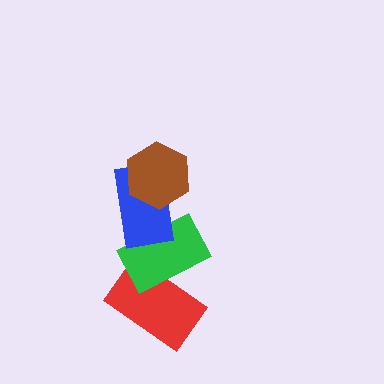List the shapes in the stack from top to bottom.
From top to bottom: the brown hexagon, the blue rectangle, the green rectangle, the red rectangle.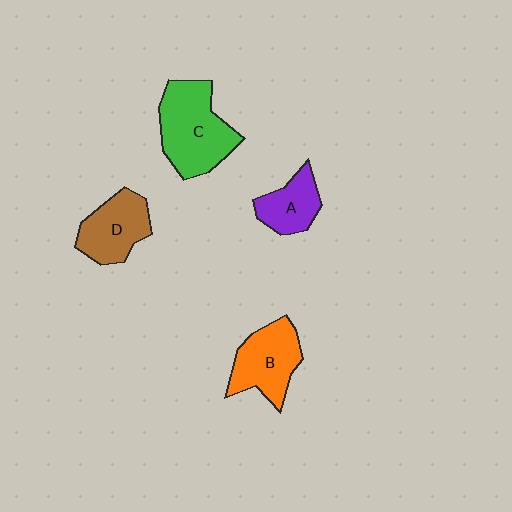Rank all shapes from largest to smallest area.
From largest to smallest: C (green), B (orange), D (brown), A (purple).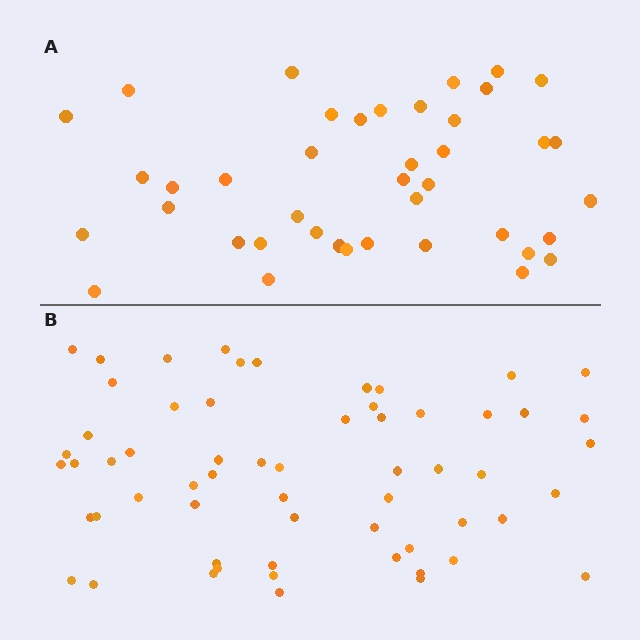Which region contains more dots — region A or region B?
Region B (the bottom region) has more dots.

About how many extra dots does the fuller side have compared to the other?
Region B has approximately 20 more dots than region A.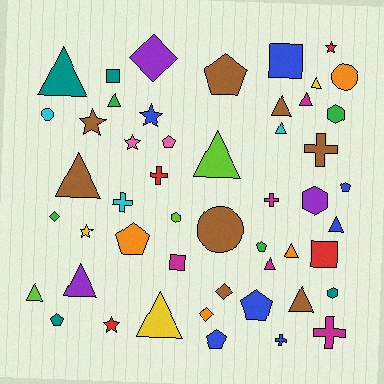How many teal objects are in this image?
There are 4 teal objects.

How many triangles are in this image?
There are 15 triangles.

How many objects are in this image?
There are 50 objects.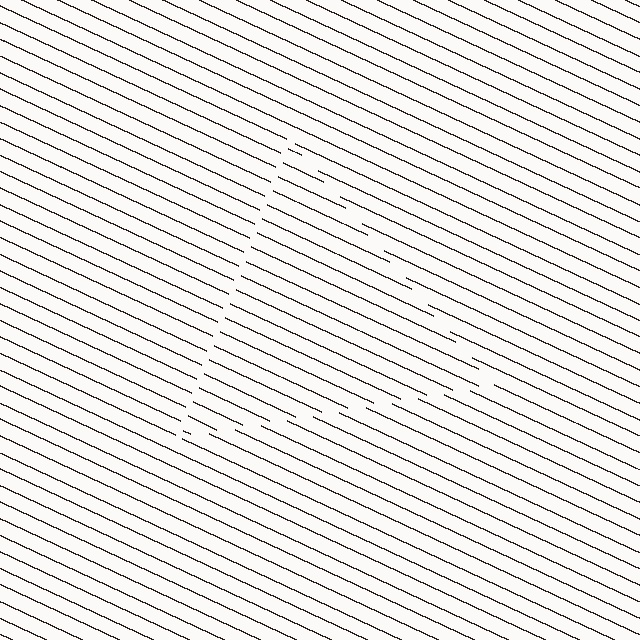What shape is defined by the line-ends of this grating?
An illusory triangle. The interior of the shape contains the same grating, shifted by half a period — the contour is defined by the phase discontinuity where line-ends from the inner and outer gratings abut.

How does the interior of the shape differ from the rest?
The interior of the shape contains the same grating, shifted by half a period — the contour is defined by the phase discontinuity where line-ends from the inner and outer gratings abut.